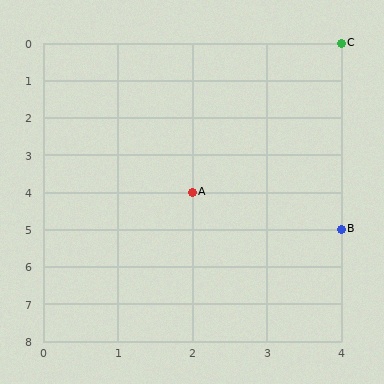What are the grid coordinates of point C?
Point C is at grid coordinates (4, 0).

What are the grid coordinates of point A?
Point A is at grid coordinates (2, 4).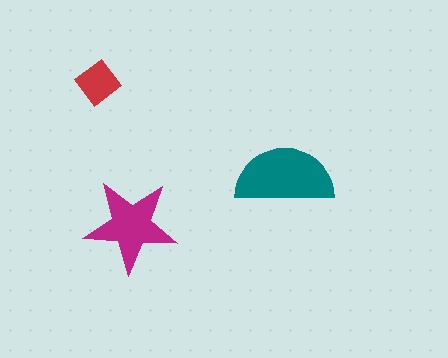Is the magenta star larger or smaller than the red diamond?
Larger.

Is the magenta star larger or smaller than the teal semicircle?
Smaller.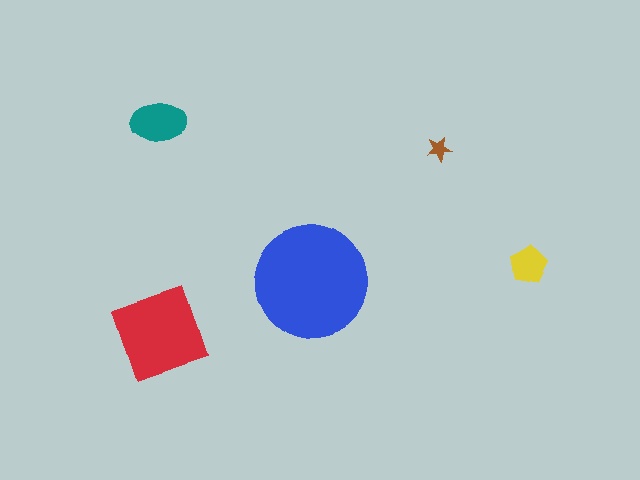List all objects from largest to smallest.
The blue circle, the red diamond, the teal ellipse, the yellow pentagon, the brown star.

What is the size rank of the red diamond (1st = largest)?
2nd.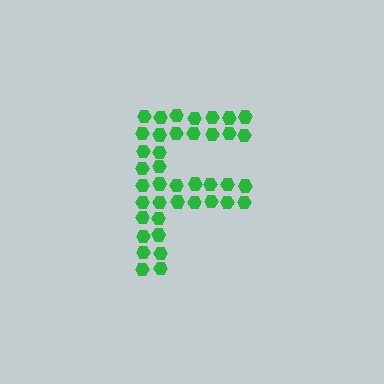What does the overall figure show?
The overall figure shows the letter F.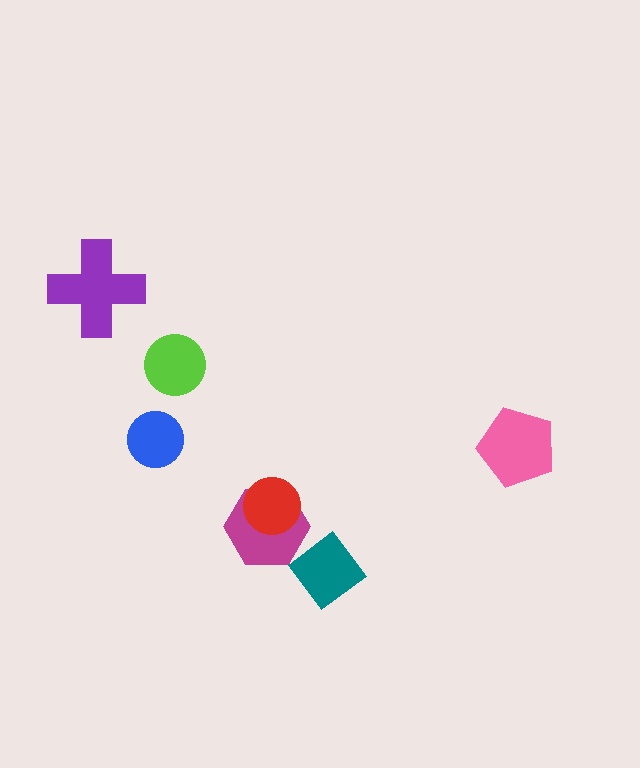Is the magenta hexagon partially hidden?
Yes, it is partially covered by another shape.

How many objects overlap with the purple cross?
0 objects overlap with the purple cross.